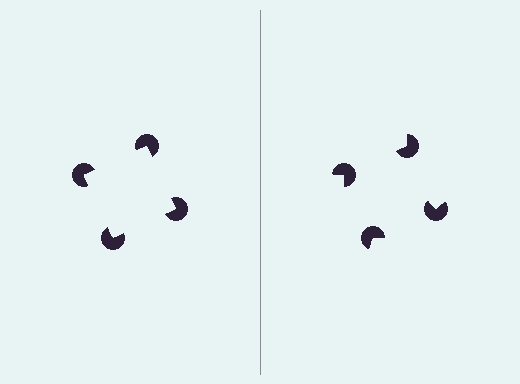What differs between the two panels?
The pac-man discs are positioned identically on both sides; only the wedge orientations differ. On the left they align to a square; on the right they are misaligned.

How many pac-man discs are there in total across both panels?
8 — 4 on each side.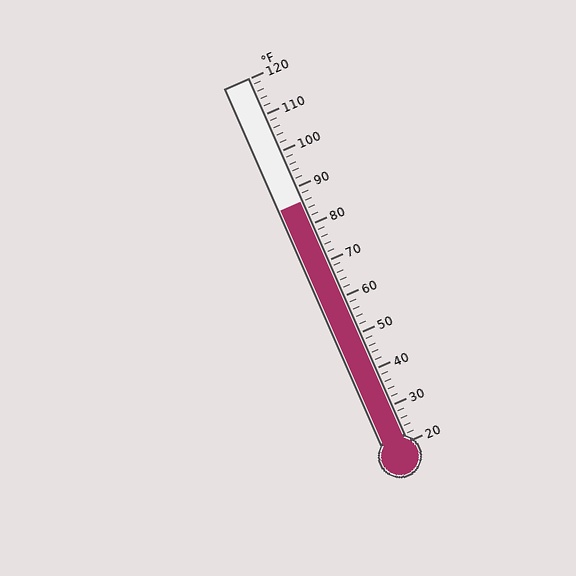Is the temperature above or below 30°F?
The temperature is above 30°F.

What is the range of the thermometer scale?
The thermometer scale ranges from 20°F to 120°F.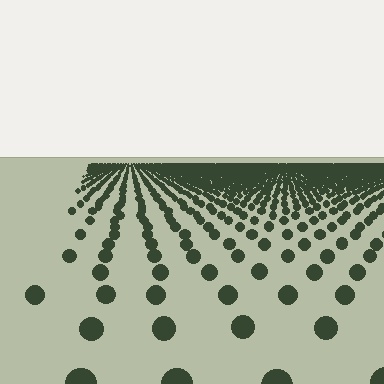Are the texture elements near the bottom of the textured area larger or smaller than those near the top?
Larger. Near the bottom, elements are closer to the viewer and appear at a bigger on-screen size.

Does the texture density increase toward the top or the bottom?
Density increases toward the top.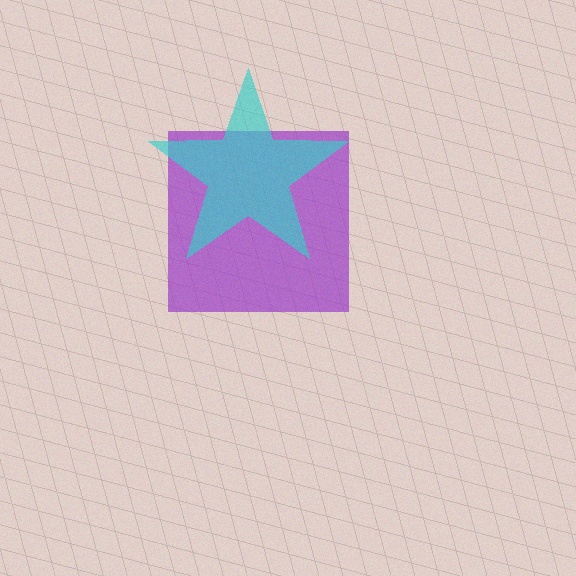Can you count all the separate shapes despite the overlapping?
Yes, there are 2 separate shapes.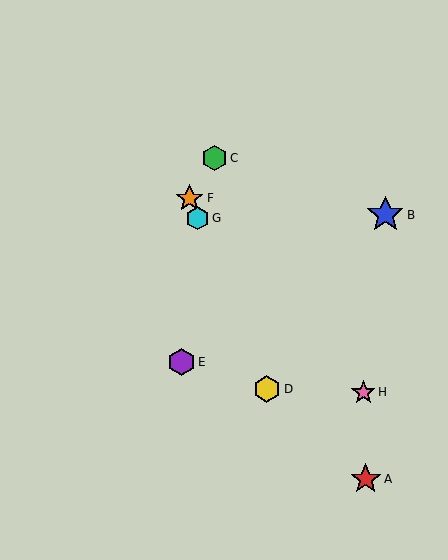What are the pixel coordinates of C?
Object C is at (215, 158).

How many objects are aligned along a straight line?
3 objects (D, F, G) are aligned along a straight line.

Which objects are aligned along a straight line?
Objects D, F, G are aligned along a straight line.